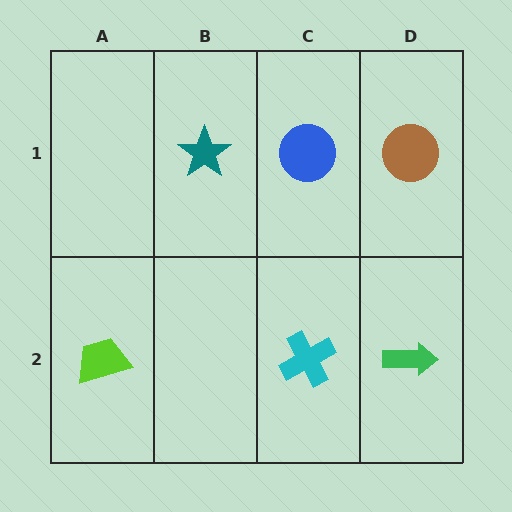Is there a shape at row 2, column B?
No, that cell is empty.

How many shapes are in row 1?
3 shapes.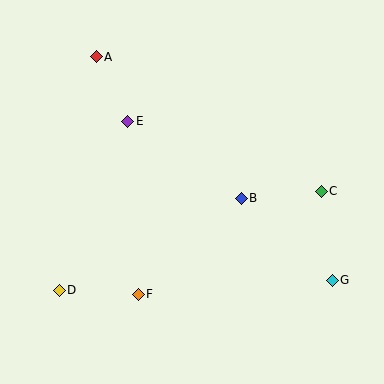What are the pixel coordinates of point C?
Point C is at (321, 191).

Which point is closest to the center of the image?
Point B at (241, 198) is closest to the center.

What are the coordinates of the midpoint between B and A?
The midpoint between B and A is at (169, 127).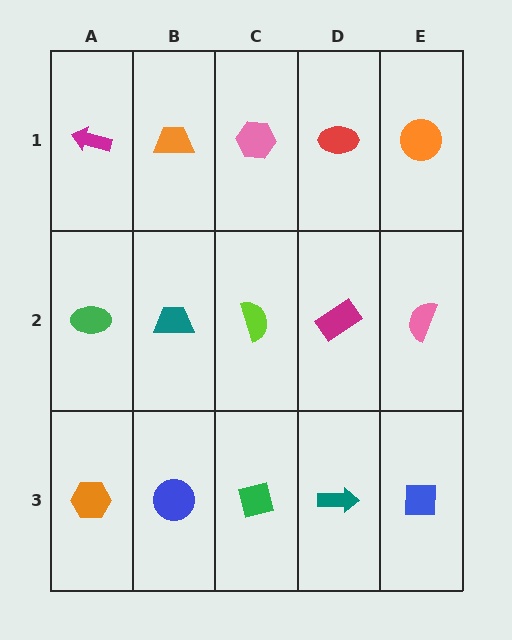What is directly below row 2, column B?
A blue circle.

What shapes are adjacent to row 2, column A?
A magenta arrow (row 1, column A), an orange hexagon (row 3, column A), a teal trapezoid (row 2, column B).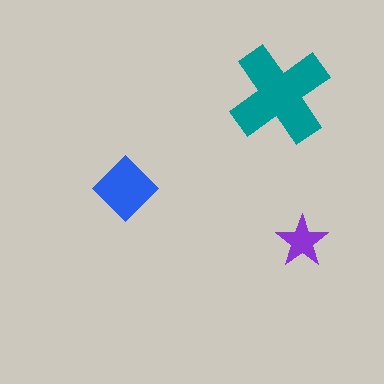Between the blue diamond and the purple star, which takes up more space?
The blue diamond.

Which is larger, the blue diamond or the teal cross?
The teal cross.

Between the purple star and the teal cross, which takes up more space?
The teal cross.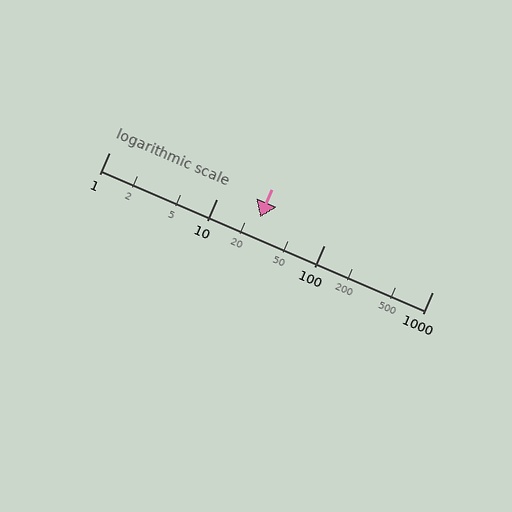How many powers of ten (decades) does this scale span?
The scale spans 3 decades, from 1 to 1000.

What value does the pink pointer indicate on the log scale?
The pointer indicates approximately 25.